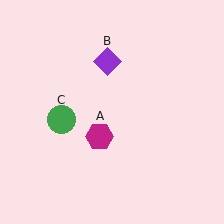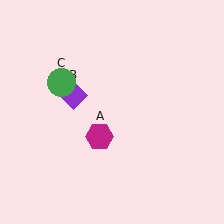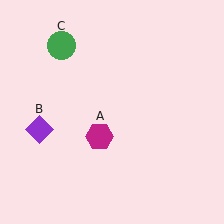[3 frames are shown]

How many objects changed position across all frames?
2 objects changed position: purple diamond (object B), green circle (object C).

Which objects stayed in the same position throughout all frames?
Magenta hexagon (object A) remained stationary.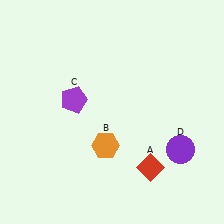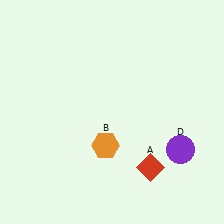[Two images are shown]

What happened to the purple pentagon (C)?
The purple pentagon (C) was removed in Image 2. It was in the top-left area of Image 1.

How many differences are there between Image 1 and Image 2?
There is 1 difference between the two images.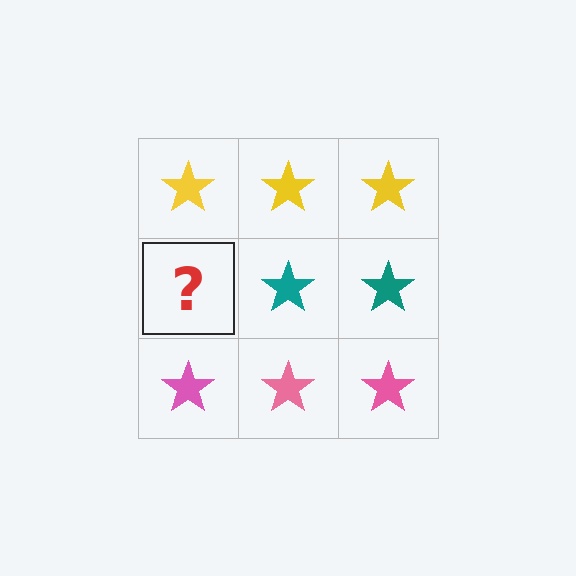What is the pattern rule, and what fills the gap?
The rule is that each row has a consistent color. The gap should be filled with a teal star.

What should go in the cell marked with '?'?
The missing cell should contain a teal star.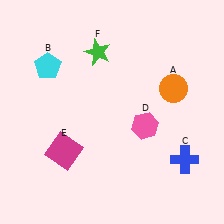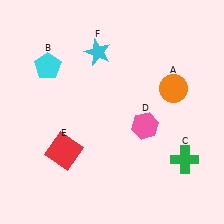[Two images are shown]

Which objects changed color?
C changed from blue to green. E changed from magenta to red. F changed from green to cyan.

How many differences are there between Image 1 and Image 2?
There are 3 differences between the two images.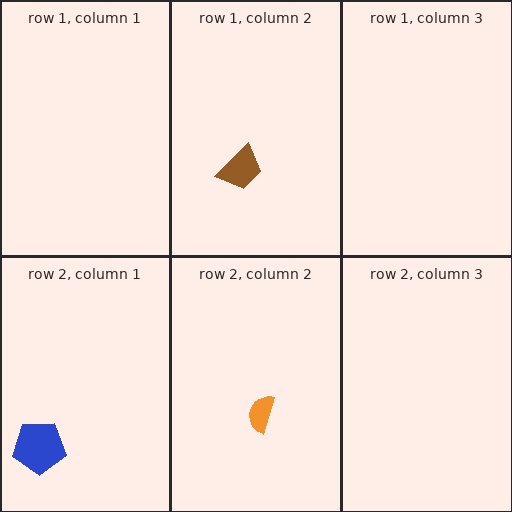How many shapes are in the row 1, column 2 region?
1.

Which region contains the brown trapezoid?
The row 1, column 2 region.